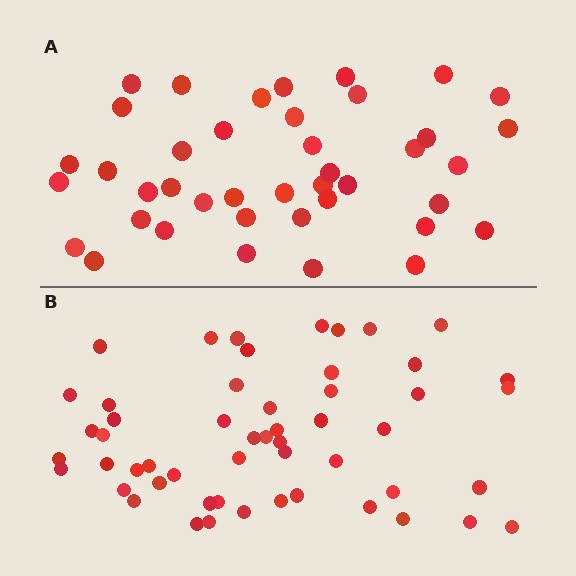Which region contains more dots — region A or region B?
Region B (the bottom region) has more dots.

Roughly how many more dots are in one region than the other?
Region B has roughly 12 or so more dots than region A.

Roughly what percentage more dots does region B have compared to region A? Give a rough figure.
About 30% more.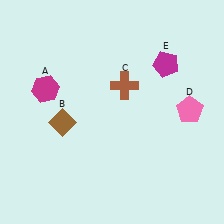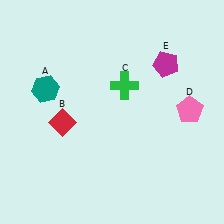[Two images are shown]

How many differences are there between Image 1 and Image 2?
There are 3 differences between the two images.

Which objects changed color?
A changed from magenta to teal. B changed from brown to red. C changed from brown to green.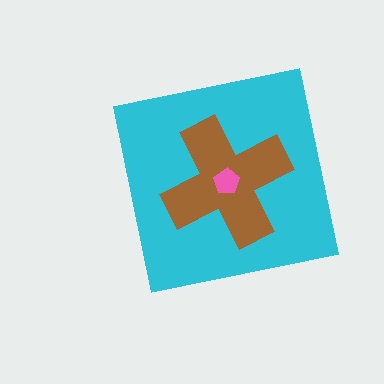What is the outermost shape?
The cyan square.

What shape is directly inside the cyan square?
The brown cross.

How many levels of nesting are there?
3.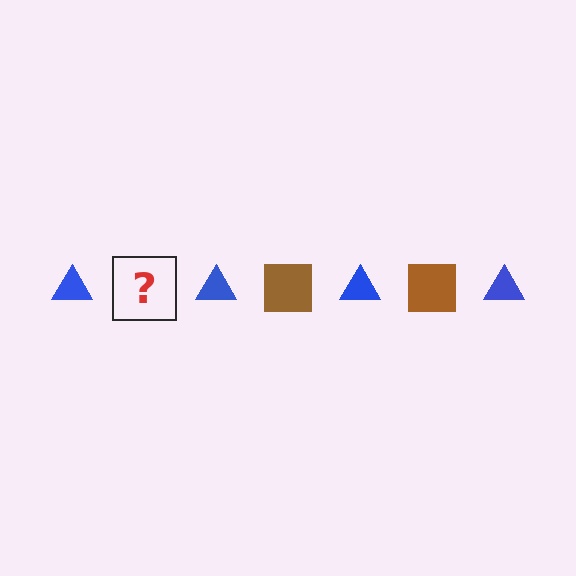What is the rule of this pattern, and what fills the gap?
The rule is that the pattern alternates between blue triangle and brown square. The gap should be filled with a brown square.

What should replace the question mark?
The question mark should be replaced with a brown square.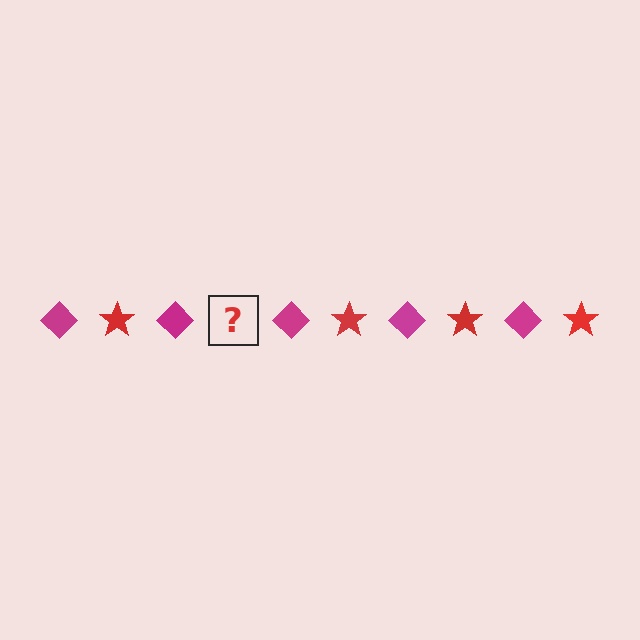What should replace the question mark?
The question mark should be replaced with a red star.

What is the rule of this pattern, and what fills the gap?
The rule is that the pattern alternates between magenta diamond and red star. The gap should be filled with a red star.